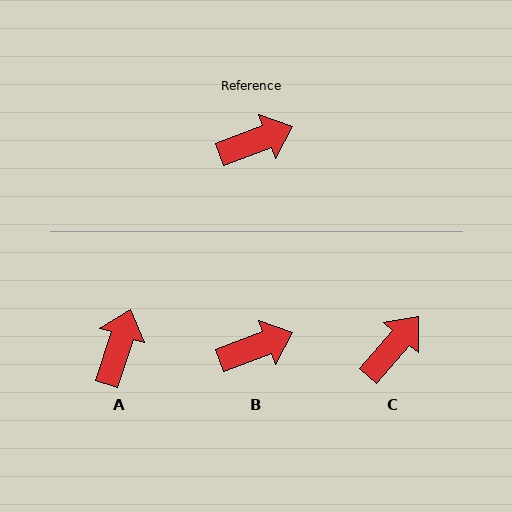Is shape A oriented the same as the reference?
No, it is off by about 51 degrees.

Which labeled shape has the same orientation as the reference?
B.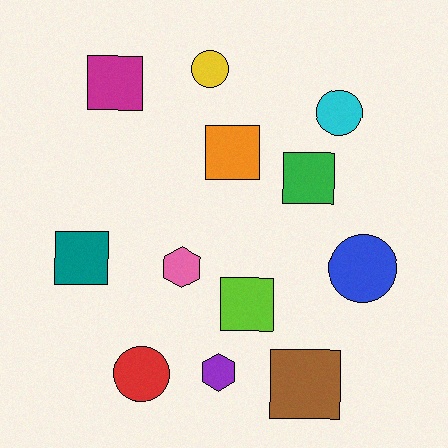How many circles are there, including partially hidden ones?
There are 4 circles.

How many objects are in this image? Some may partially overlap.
There are 12 objects.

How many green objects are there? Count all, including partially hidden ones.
There is 1 green object.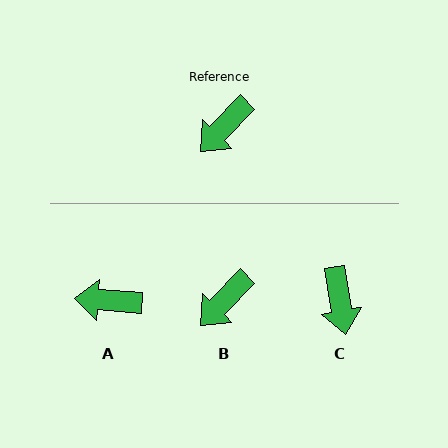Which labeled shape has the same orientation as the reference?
B.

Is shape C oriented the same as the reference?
No, it is off by about 54 degrees.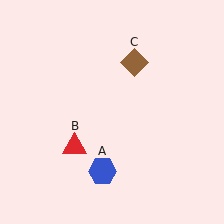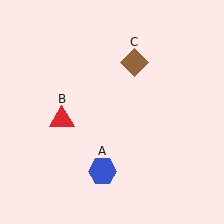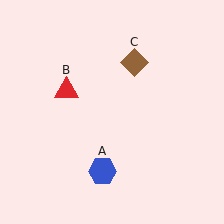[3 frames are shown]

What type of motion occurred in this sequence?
The red triangle (object B) rotated clockwise around the center of the scene.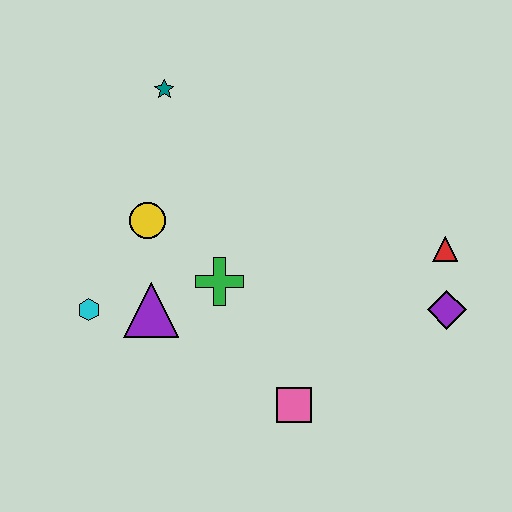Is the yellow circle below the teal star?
Yes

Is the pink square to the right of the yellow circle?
Yes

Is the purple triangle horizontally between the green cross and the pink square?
No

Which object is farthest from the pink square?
The teal star is farthest from the pink square.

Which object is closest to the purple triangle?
The cyan hexagon is closest to the purple triangle.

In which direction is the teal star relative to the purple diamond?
The teal star is to the left of the purple diamond.